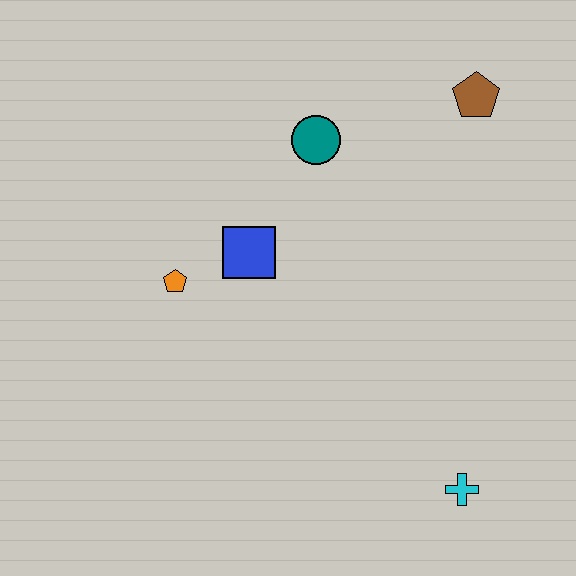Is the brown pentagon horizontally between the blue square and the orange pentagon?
No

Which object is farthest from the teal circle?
The cyan cross is farthest from the teal circle.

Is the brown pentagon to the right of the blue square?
Yes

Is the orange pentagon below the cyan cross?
No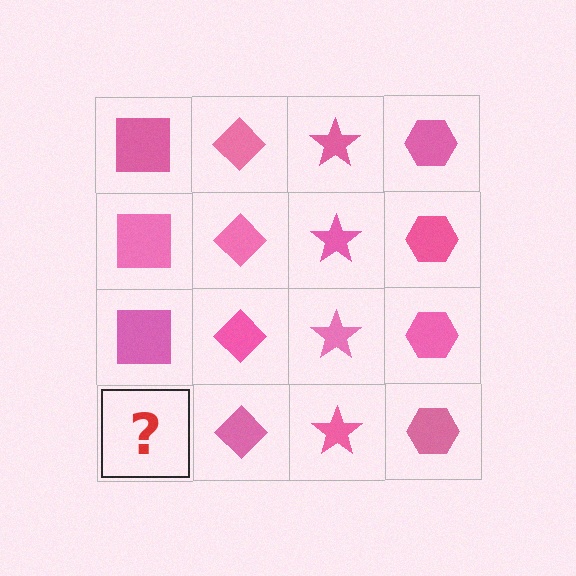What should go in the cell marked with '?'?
The missing cell should contain a pink square.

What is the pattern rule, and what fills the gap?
The rule is that each column has a consistent shape. The gap should be filled with a pink square.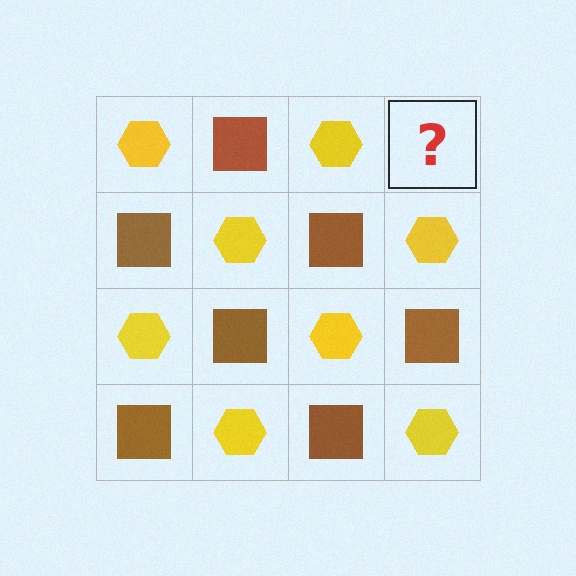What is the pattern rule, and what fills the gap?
The rule is that it alternates yellow hexagon and brown square in a checkerboard pattern. The gap should be filled with a brown square.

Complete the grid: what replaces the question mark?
The question mark should be replaced with a brown square.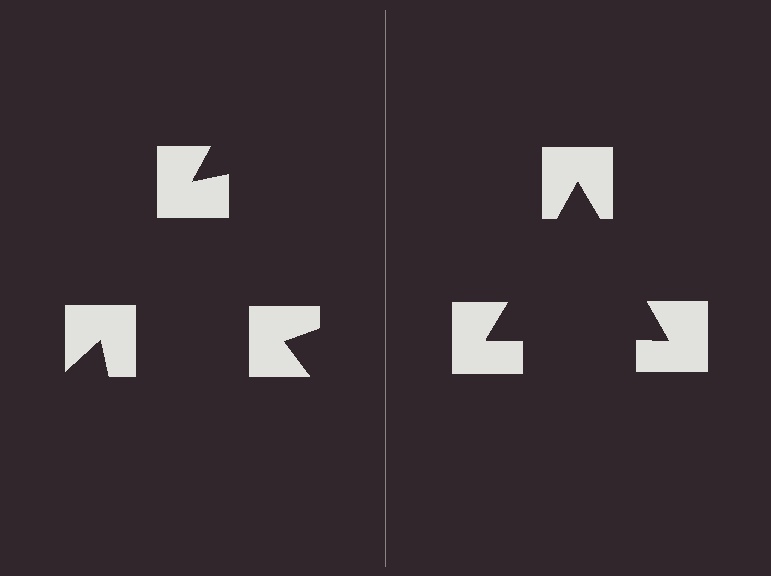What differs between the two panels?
The notched squares are positioned identically on both sides; only the wedge orientations differ. On the right they align to a triangle; on the left they are misaligned.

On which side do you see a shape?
An illusory triangle appears on the right side. On the left side the wedge cuts are rotated, so no coherent shape forms.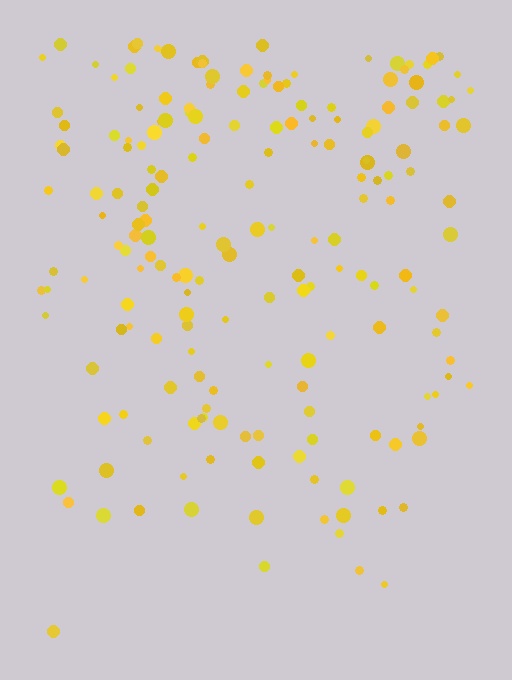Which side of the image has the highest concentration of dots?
The top.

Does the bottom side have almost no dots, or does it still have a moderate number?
Still a moderate number, just noticeably fewer than the top.